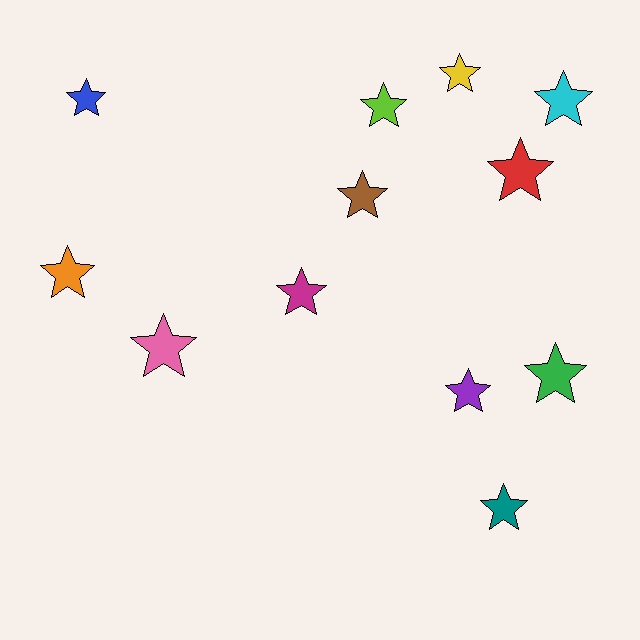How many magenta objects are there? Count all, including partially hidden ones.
There is 1 magenta object.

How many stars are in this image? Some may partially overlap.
There are 12 stars.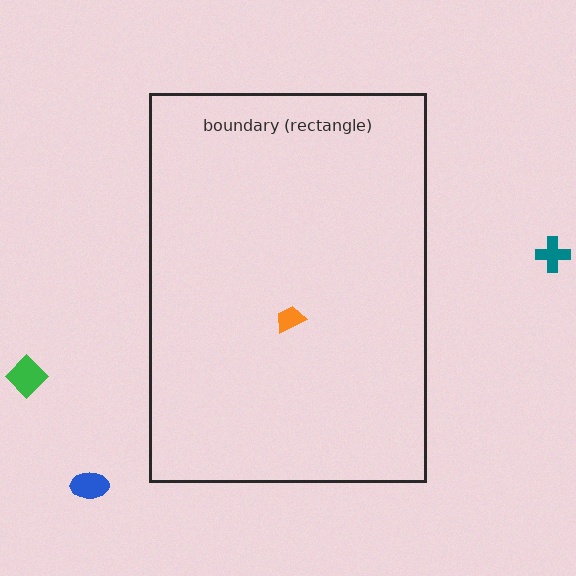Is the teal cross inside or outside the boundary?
Outside.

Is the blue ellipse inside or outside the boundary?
Outside.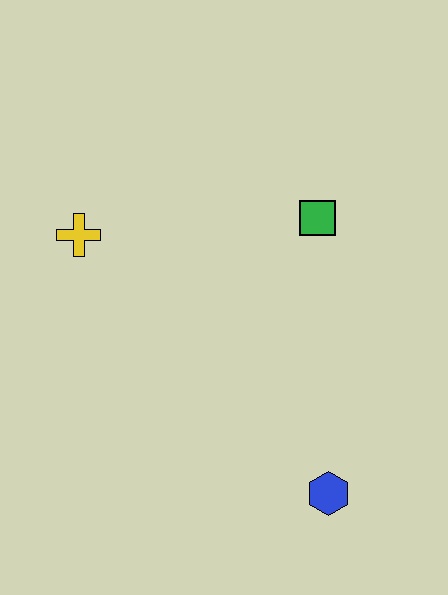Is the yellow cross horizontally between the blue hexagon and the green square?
No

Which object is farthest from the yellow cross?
The blue hexagon is farthest from the yellow cross.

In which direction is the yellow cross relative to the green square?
The yellow cross is to the left of the green square.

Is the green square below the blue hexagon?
No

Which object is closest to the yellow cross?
The green square is closest to the yellow cross.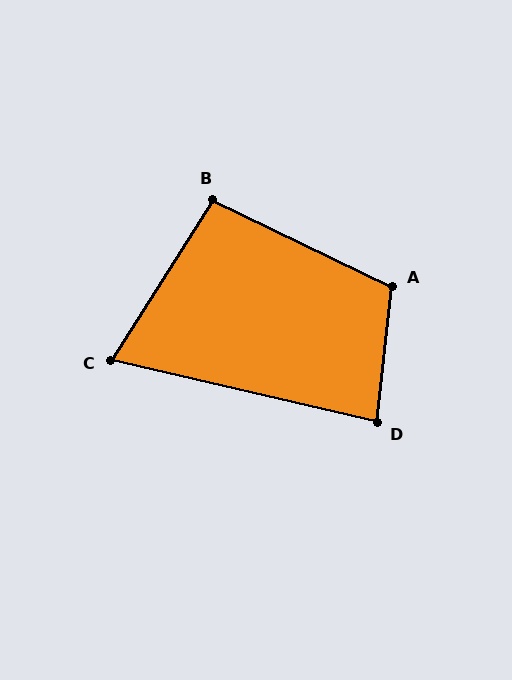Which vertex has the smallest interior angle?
C, at approximately 71 degrees.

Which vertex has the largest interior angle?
A, at approximately 109 degrees.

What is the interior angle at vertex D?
Approximately 83 degrees (acute).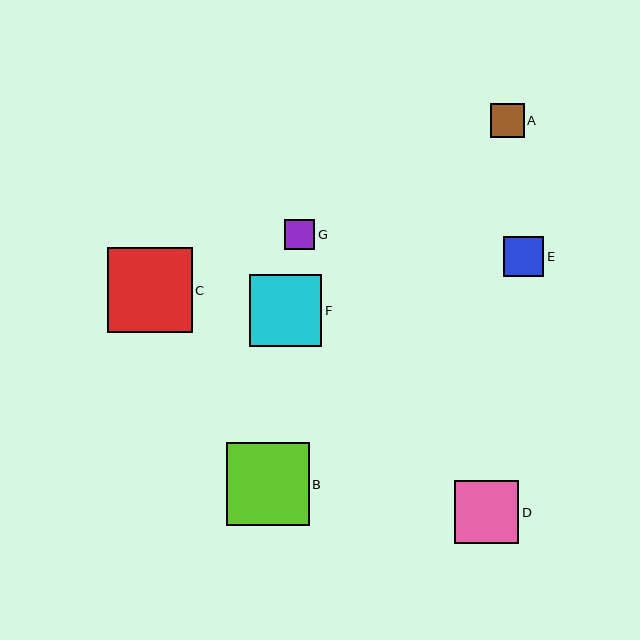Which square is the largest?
Square C is the largest with a size of approximately 85 pixels.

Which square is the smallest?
Square G is the smallest with a size of approximately 31 pixels.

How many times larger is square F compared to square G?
Square F is approximately 2.3 times the size of square G.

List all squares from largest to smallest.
From largest to smallest: C, B, F, D, E, A, G.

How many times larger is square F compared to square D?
Square F is approximately 1.1 times the size of square D.